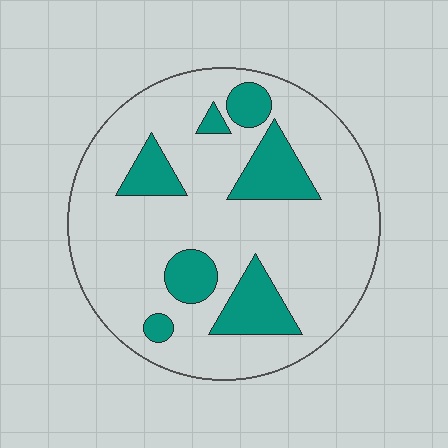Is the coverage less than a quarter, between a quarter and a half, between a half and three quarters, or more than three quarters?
Less than a quarter.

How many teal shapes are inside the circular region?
7.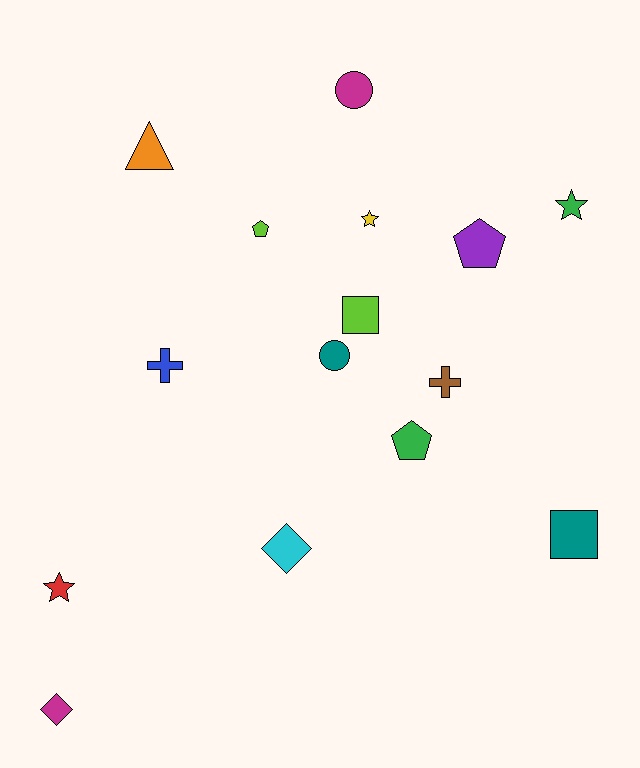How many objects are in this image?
There are 15 objects.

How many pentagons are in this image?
There are 3 pentagons.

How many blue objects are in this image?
There is 1 blue object.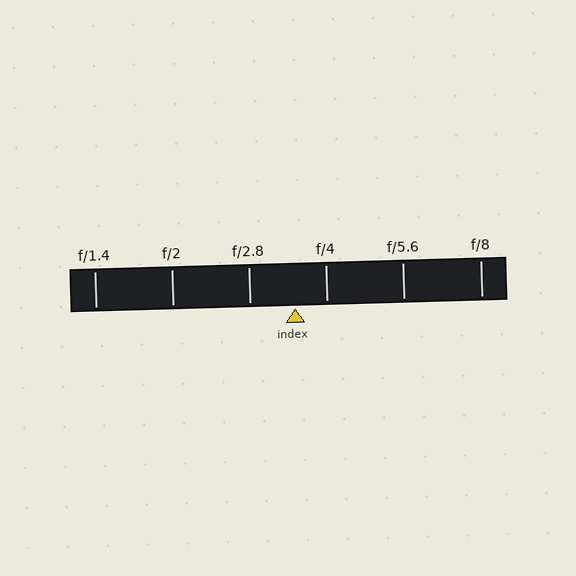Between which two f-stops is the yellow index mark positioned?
The index mark is between f/2.8 and f/4.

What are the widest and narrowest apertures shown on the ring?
The widest aperture shown is f/1.4 and the narrowest is f/8.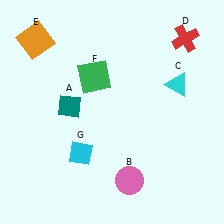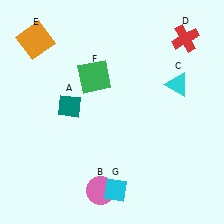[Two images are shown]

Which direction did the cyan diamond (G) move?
The cyan diamond (G) moved down.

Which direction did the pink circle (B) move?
The pink circle (B) moved left.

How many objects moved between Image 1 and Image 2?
2 objects moved between the two images.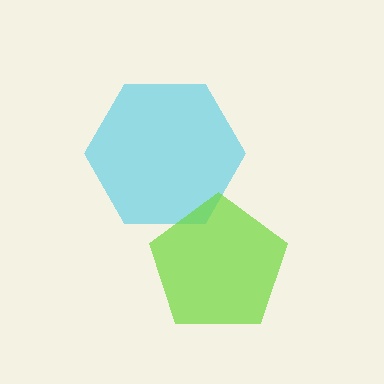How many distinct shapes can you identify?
There are 2 distinct shapes: a cyan hexagon, a lime pentagon.